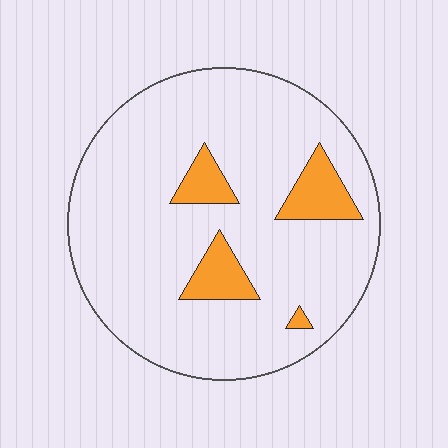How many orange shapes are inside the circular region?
4.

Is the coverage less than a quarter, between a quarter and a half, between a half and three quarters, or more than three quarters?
Less than a quarter.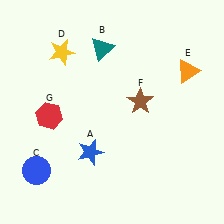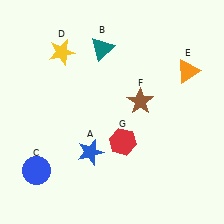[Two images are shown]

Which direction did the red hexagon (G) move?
The red hexagon (G) moved right.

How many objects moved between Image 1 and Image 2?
1 object moved between the two images.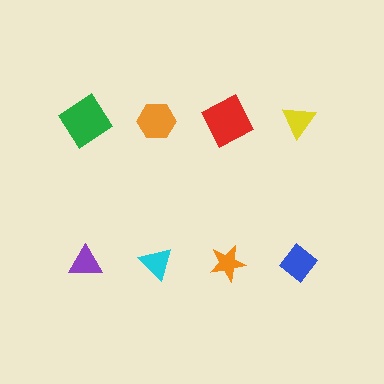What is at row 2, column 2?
A cyan triangle.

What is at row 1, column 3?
A red square.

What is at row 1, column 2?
An orange hexagon.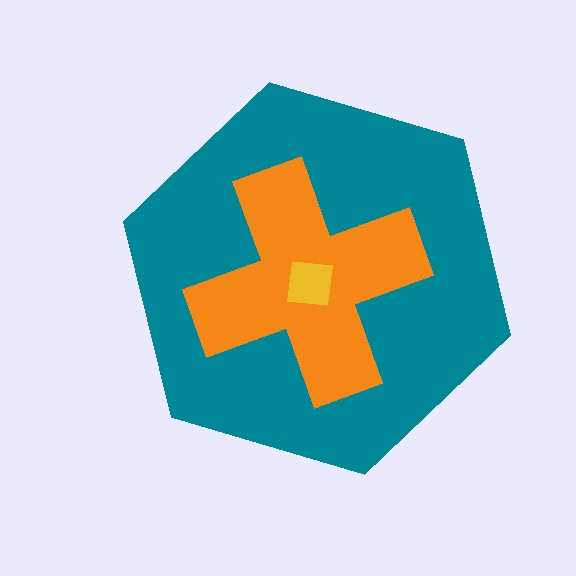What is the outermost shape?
The teal hexagon.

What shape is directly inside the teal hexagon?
The orange cross.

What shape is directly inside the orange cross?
The yellow square.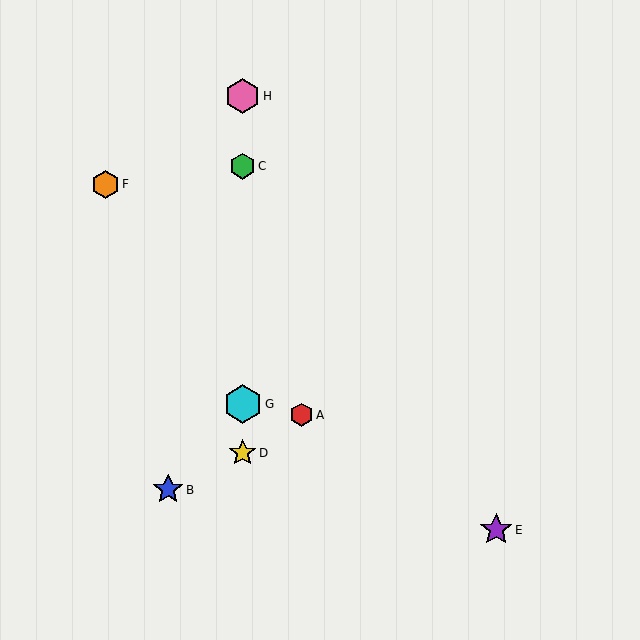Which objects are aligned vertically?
Objects C, D, G, H are aligned vertically.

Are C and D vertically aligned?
Yes, both are at x≈243.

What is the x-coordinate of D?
Object D is at x≈243.